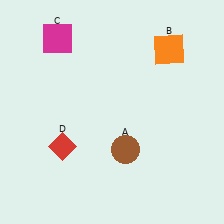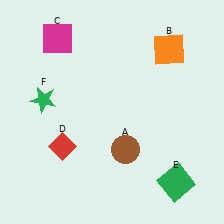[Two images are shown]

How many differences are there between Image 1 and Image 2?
There are 2 differences between the two images.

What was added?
A green square (E), a green star (F) were added in Image 2.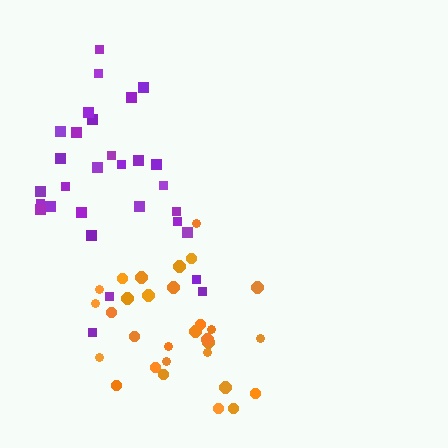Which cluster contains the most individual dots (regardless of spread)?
Orange (30).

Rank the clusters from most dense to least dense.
orange, purple.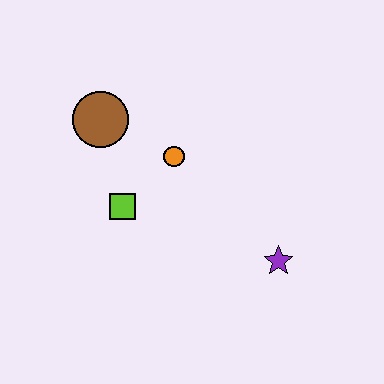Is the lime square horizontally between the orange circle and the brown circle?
Yes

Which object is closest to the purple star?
The orange circle is closest to the purple star.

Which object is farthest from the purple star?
The brown circle is farthest from the purple star.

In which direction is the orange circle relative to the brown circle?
The orange circle is to the right of the brown circle.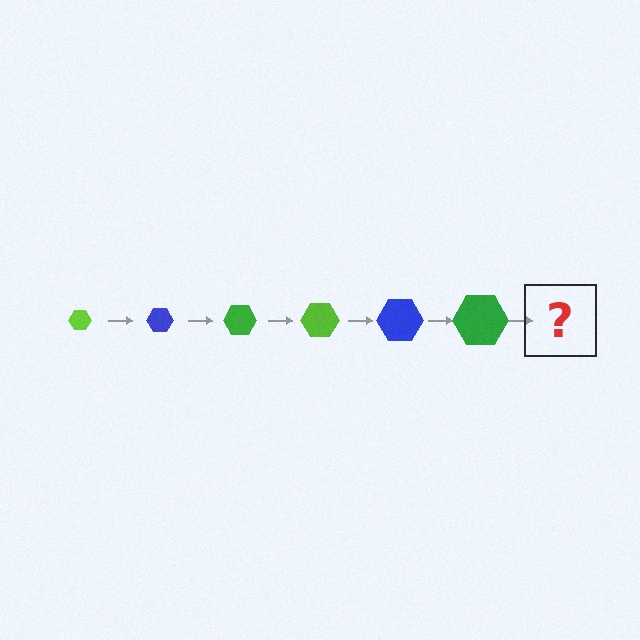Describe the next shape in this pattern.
It should be a lime hexagon, larger than the previous one.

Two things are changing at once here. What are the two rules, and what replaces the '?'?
The two rules are that the hexagon grows larger each step and the color cycles through lime, blue, and green. The '?' should be a lime hexagon, larger than the previous one.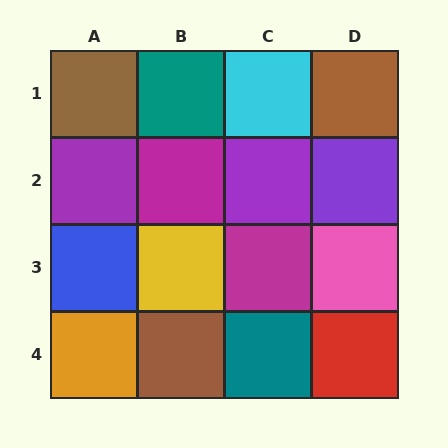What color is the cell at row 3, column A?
Blue.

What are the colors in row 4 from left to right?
Orange, brown, teal, red.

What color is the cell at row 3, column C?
Magenta.